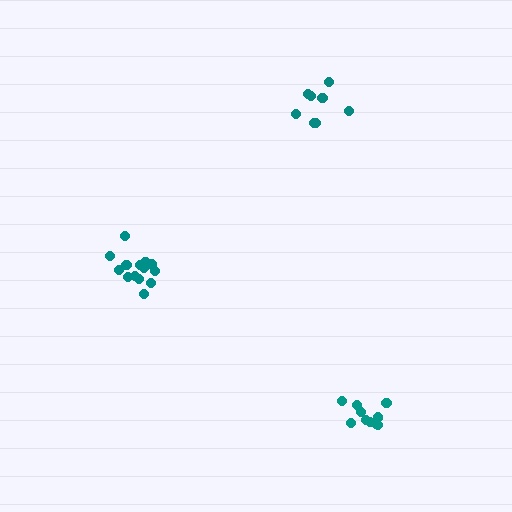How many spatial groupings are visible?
There are 3 spatial groupings.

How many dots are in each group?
Group 1: 8 dots, Group 2: 10 dots, Group 3: 14 dots (32 total).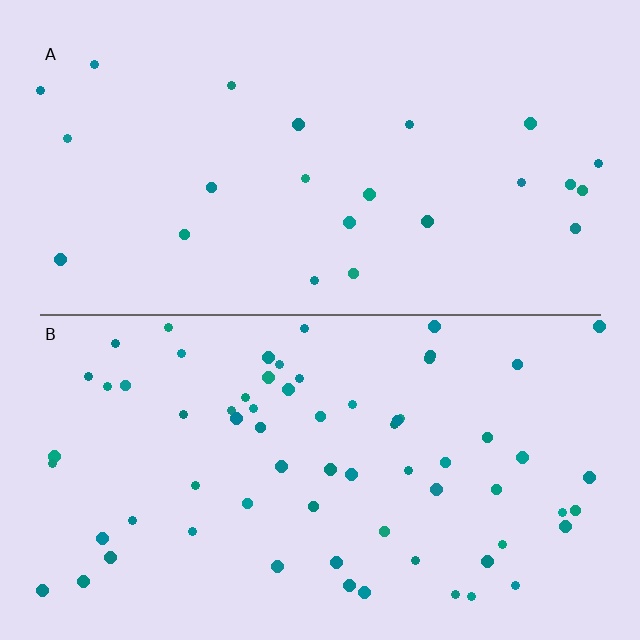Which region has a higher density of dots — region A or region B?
B (the bottom).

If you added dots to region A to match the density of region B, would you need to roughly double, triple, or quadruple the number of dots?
Approximately triple.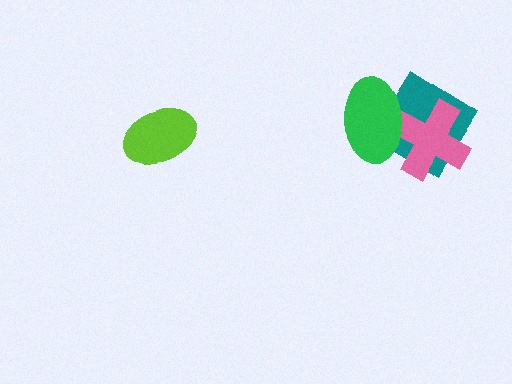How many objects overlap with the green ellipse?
2 objects overlap with the green ellipse.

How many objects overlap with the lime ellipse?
0 objects overlap with the lime ellipse.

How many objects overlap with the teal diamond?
2 objects overlap with the teal diamond.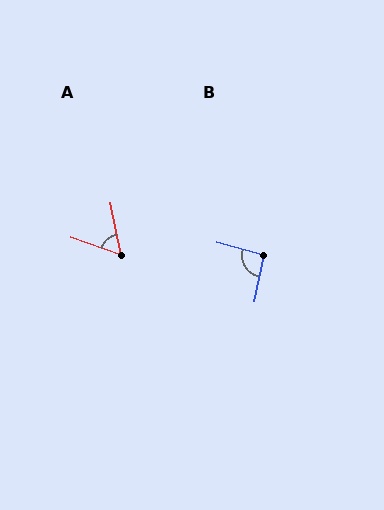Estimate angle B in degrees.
Approximately 93 degrees.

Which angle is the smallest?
A, at approximately 59 degrees.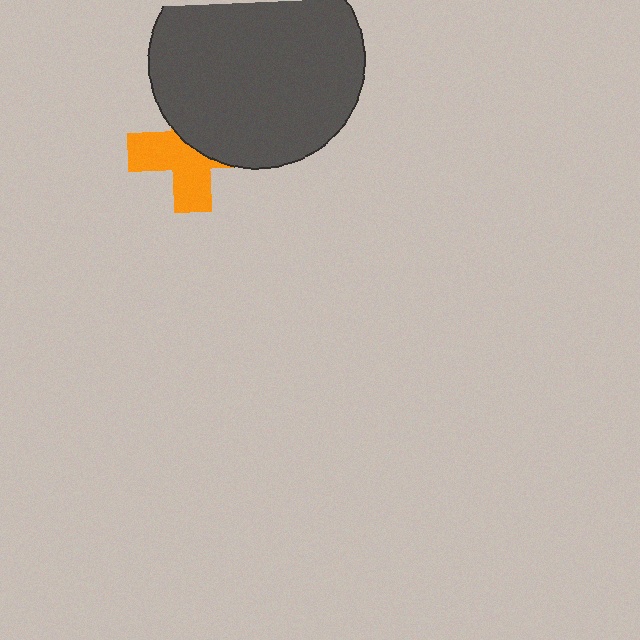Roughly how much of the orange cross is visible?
About half of it is visible (roughly 53%).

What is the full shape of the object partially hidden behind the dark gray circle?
The partially hidden object is an orange cross.